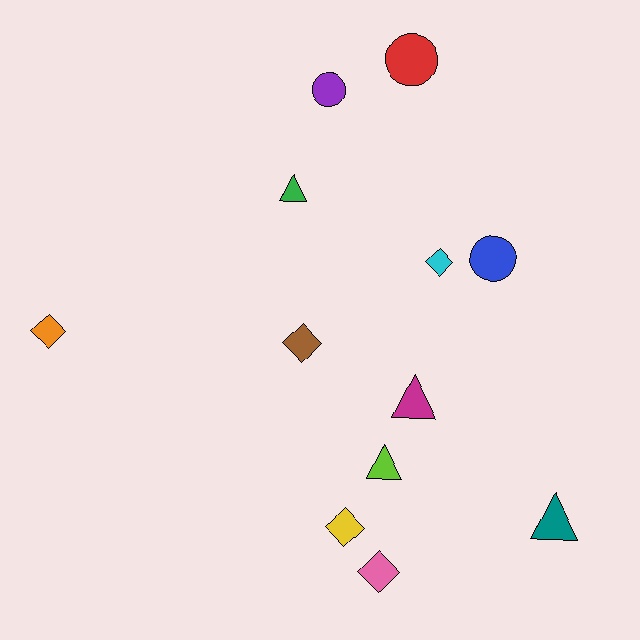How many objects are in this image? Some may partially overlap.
There are 12 objects.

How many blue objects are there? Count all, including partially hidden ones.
There is 1 blue object.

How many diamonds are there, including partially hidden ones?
There are 5 diamonds.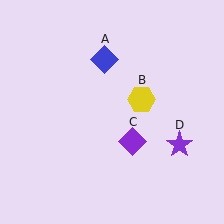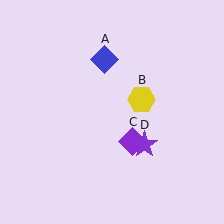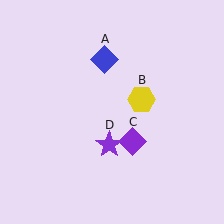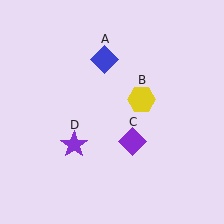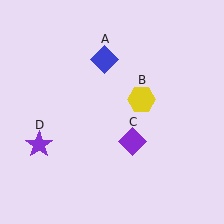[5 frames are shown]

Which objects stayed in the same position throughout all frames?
Blue diamond (object A) and yellow hexagon (object B) and purple diamond (object C) remained stationary.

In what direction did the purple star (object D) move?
The purple star (object D) moved left.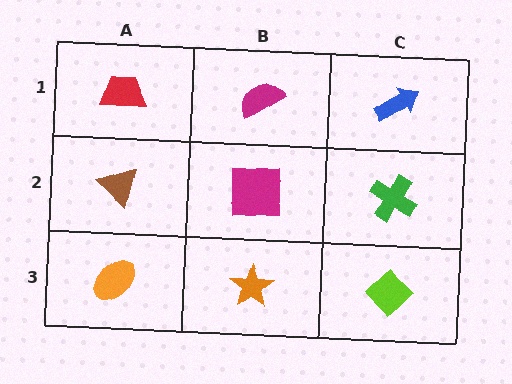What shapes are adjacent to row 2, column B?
A magenta semicircle (row 1, column B), an orange star (row 3, column B), a brown triangle (row 2, column A), a green cross (row 2, column C).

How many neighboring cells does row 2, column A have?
3.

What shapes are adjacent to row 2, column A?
A red trapezoid (row 1, column A), an orange ellipse (row 3, column A), a magenta square (row 2, column B).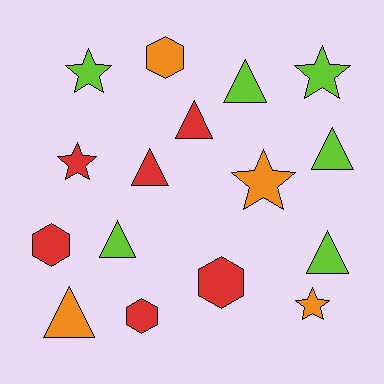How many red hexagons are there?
There are 3 red hexagons.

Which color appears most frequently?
Lime, with 6 objects.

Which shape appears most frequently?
Triangle, with 7 objects.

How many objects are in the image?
There are 16 objects.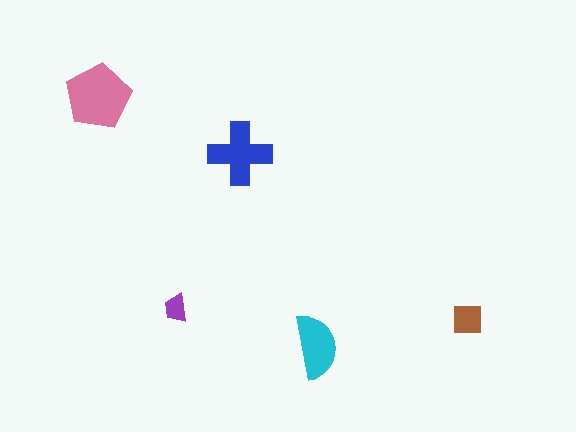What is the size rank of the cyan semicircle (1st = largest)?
3rd.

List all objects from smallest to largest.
The purple trapezoid, the brown square, the cyan semicircle, the blue cross, the pink pentagon.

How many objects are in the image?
There are 5 objects in the image.